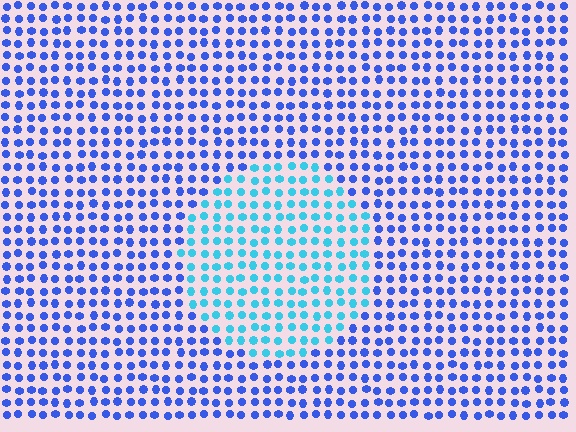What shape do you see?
I see a circle.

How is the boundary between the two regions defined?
The boundary is defined purely by a slight shift in hue (about 39 degrees). Spacing, size, and orientation are identical on both sides.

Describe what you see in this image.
The image is filled with small blue elements in a uniform arrangement. A circle-shaped region is visible where the elements are tinted to a slightly different hue, forming a subtle color boundary.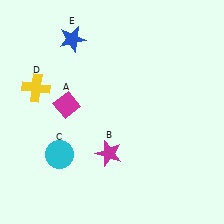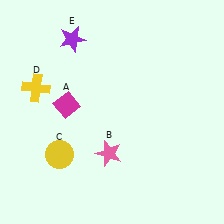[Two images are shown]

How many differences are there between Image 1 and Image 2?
There are 3 differences between the two images.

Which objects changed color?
B changed from magenta to pink. C changed from cyan to yellow. E changed from blue to purple.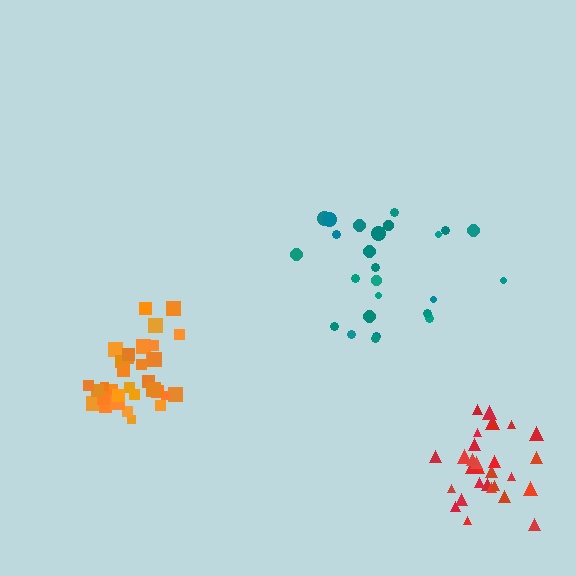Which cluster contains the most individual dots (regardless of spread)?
Orange (33).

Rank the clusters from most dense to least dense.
orange, red, teal.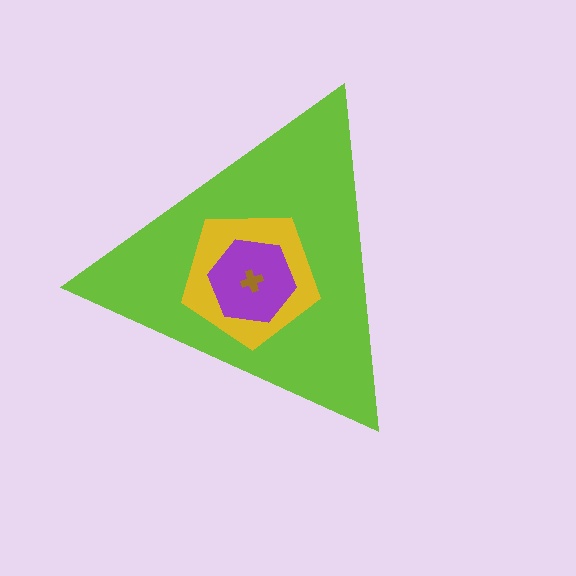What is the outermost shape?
The lime triangle.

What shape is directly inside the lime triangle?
The yellow pentagon.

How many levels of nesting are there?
4.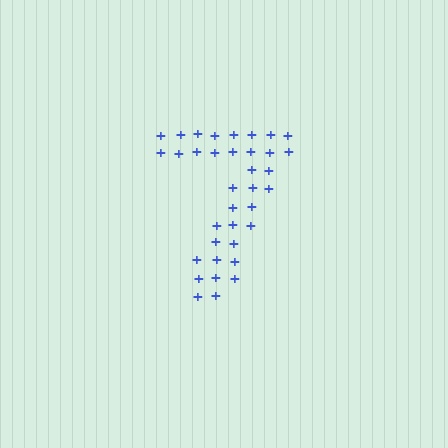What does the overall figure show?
The overall figure shows the digit 7.